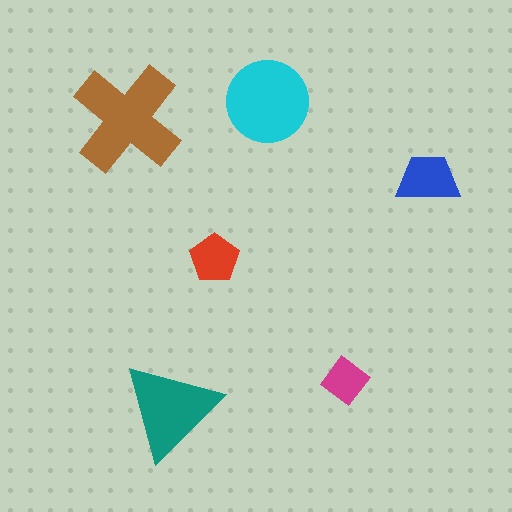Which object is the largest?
The brown cross.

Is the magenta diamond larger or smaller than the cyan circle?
Smaller.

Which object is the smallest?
The magenta diamond.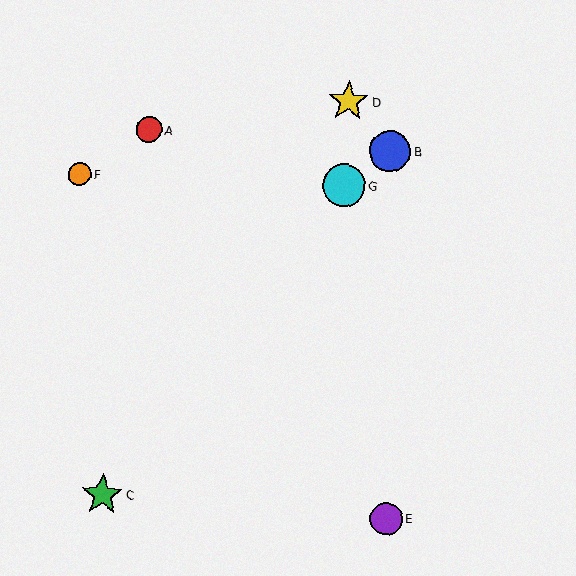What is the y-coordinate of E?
Object E is at y≈519.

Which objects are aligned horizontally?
Objects F, G are aligned horizontally.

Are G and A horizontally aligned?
No, G is at y≈185 and A is at y≈130.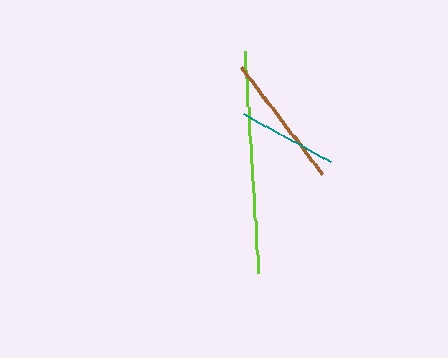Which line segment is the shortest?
The teal line is the shortest at approximately 101 pixels.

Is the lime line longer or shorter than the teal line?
The lime line is longer than the teal line.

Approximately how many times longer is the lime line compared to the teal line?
The lime line is approximately 2.2 times the length of the teal line.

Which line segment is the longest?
The lime line is the longest at approximately 223 pixels.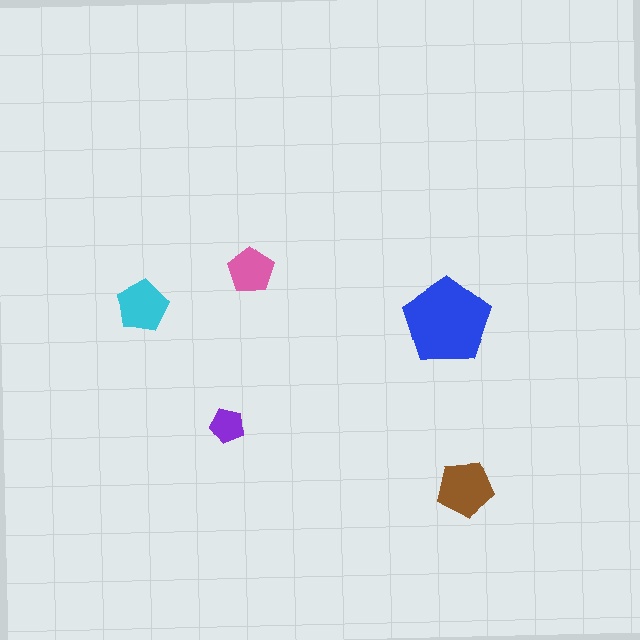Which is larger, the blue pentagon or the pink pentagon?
The blue one.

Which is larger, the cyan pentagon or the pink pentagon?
The cyan one.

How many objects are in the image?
There are 5 objects in the image.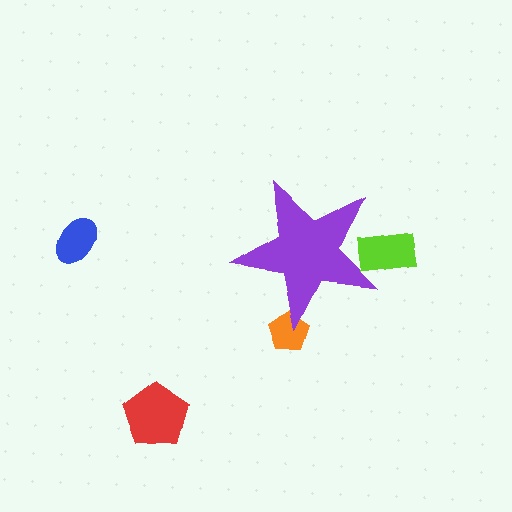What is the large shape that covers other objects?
A purple star.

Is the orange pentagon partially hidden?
Yes, the orange pentagon is partially hidden behind the purple star.